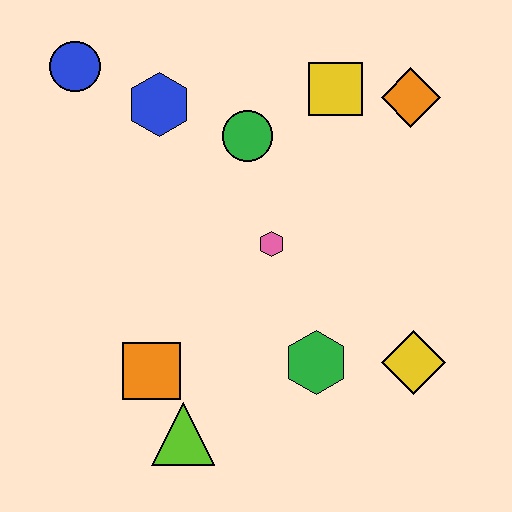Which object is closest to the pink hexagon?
The green circle is closest to the pink hexagon.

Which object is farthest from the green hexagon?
The blue circle is farthest from the green hexagon.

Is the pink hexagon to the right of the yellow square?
No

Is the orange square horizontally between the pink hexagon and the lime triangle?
No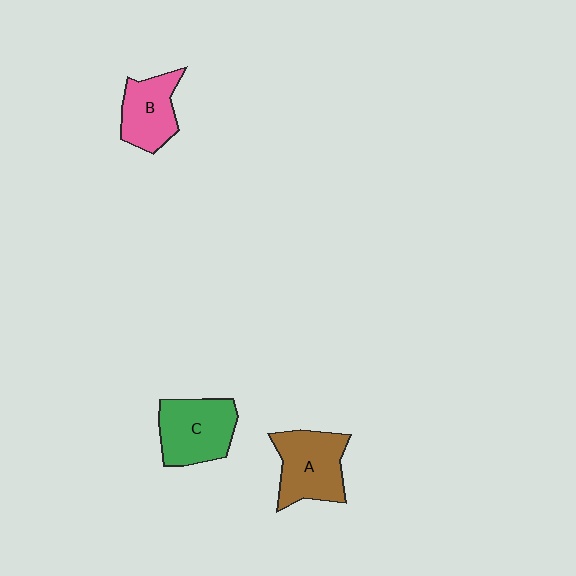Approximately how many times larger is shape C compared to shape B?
Approximately 1.2 times.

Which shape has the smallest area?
Shape B (pink).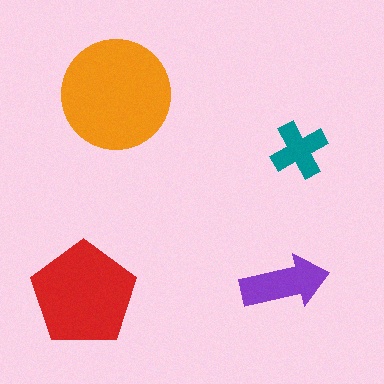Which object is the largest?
The orange circle.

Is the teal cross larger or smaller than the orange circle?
Smaller.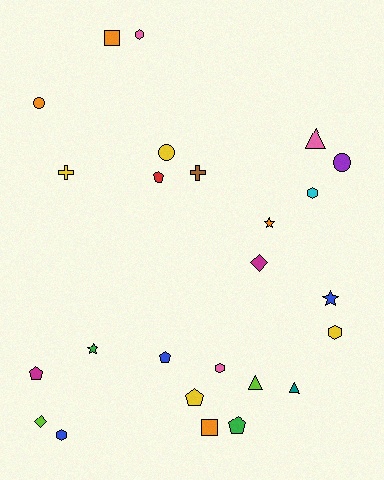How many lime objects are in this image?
There are 2 lime objects.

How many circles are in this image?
There are 3 circles.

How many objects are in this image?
There are 25 objects.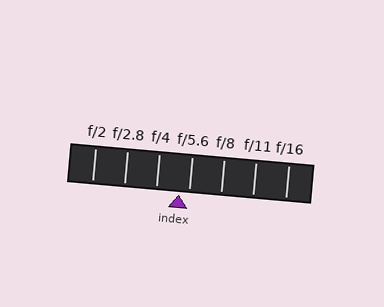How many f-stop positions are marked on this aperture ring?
There are 7 f-stop positions marked.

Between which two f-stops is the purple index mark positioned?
The index mark is between f/4 and f/5.6.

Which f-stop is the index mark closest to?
The index mark is closest to f/5.6.